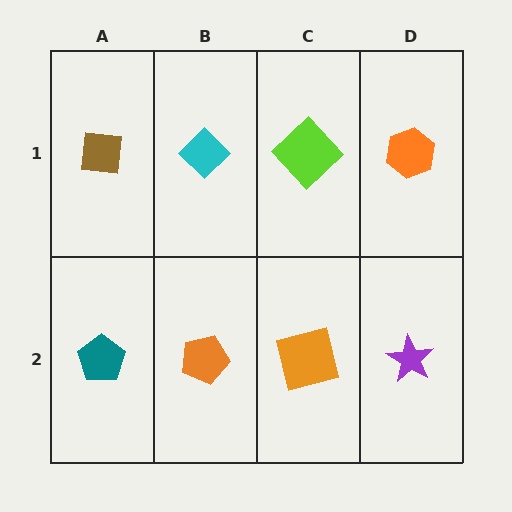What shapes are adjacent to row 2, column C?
A lime diamond (row 1, column C), an orange pentagon (row 2, column B), a purple star (row 2, column D).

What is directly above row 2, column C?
A lime diamond.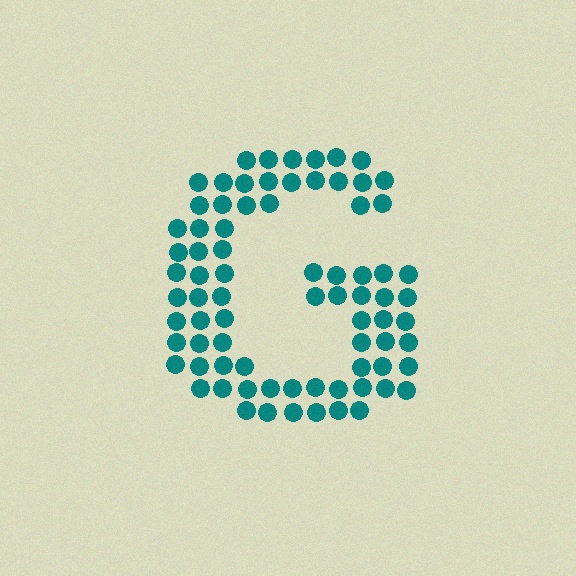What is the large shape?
The large shape is the letter G.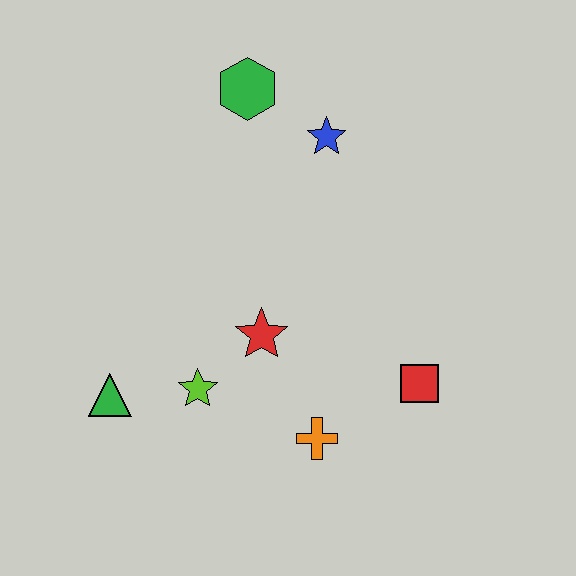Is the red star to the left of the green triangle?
No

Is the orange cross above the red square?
No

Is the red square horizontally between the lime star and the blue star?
No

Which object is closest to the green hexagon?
The blue star is closest to the green hexagon.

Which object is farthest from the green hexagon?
The orange cross is farthest from the green hexagon.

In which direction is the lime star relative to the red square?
The lime star is to the left of the red square.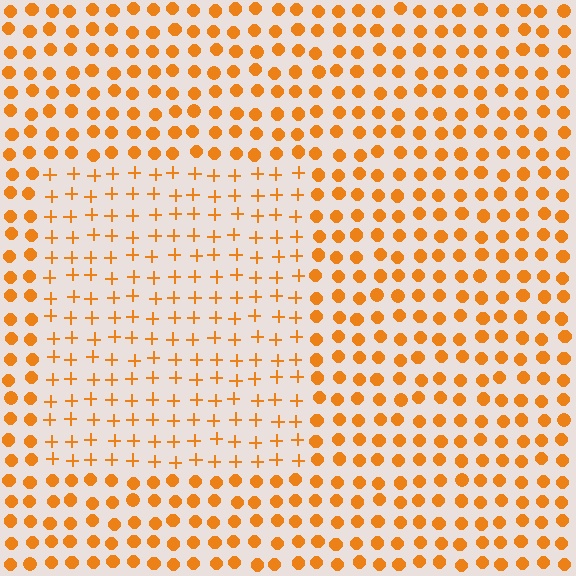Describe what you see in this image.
The image is filled with small orange elements arranged in a uniform grid. A rectangle-shaped region contains plus signs, while the surrounding area contains circles. The boundary is defined purely by the change in element shape.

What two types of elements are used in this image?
The image uses plus signs inside the rectangle region and circles outside it.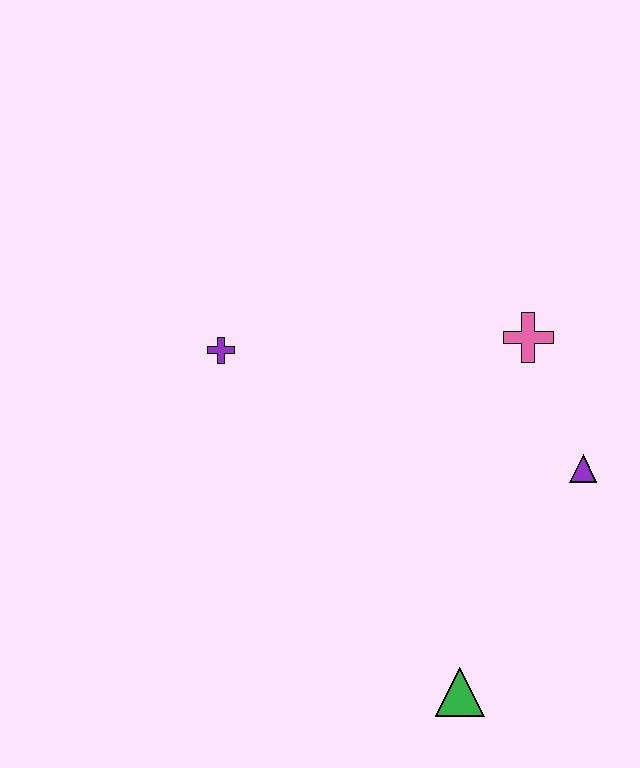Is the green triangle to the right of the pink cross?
No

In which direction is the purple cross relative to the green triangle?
The purple cross is above the green triangle.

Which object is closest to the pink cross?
The purple triangle is closest to the pink cross.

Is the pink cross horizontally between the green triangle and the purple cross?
No